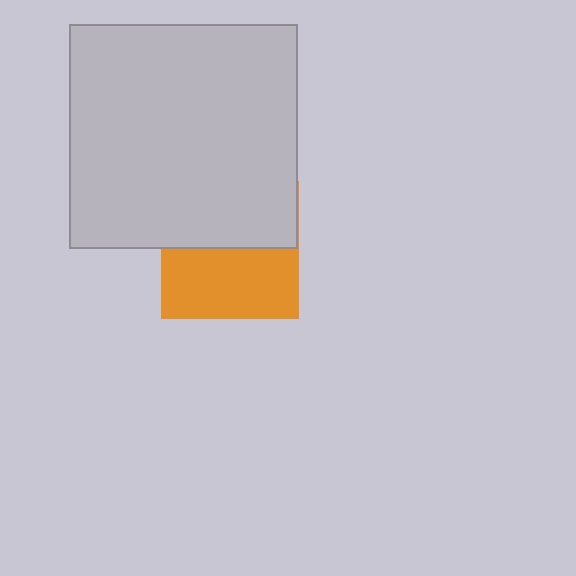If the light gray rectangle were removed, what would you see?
You would see the complete orange square.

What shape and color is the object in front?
The object in front is a light gray rectangle.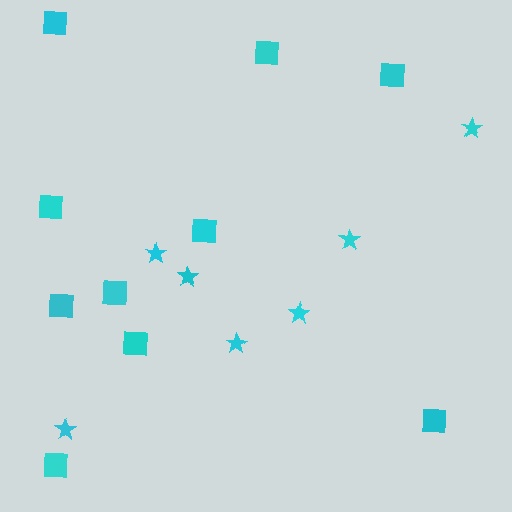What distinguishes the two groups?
There are 2 groups: one group of squares (10) and one group of stars (7).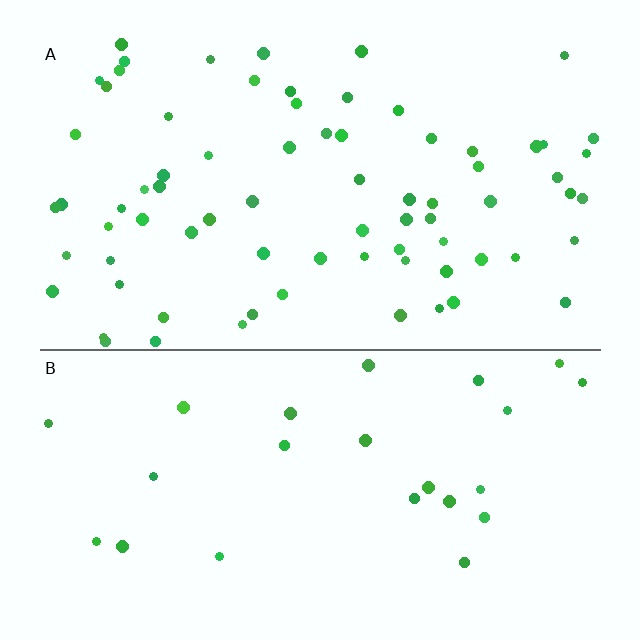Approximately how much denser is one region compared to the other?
Approximately 3.0× — region A over region B.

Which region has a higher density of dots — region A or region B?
A (the top).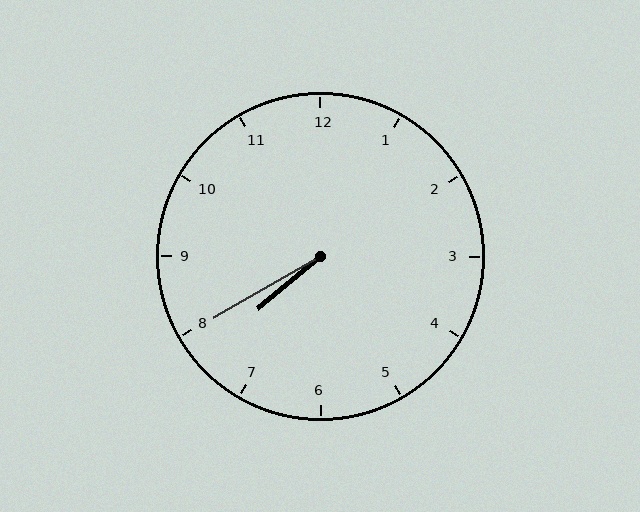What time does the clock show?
7:40.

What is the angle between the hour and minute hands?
Approximately 10 degrees.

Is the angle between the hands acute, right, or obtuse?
It is acute.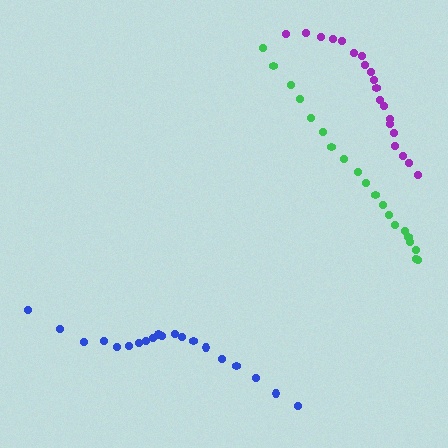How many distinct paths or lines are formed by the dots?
There are 3 distinct paths.